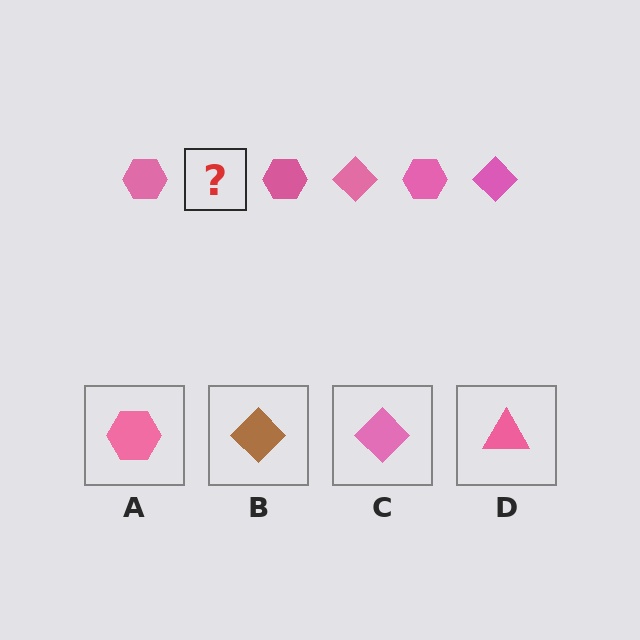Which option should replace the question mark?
Option C.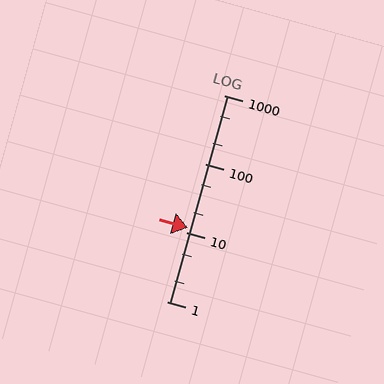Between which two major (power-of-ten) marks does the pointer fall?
The pointer is between 10 and 100.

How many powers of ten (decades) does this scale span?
The scale spans 3 decades, from 1 to 1000.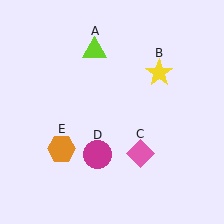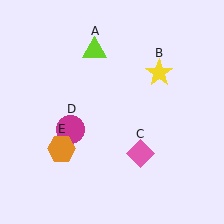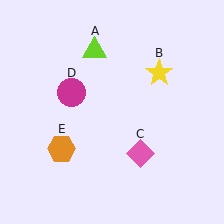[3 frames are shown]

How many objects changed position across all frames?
1 object changed position: magenta circle (object D).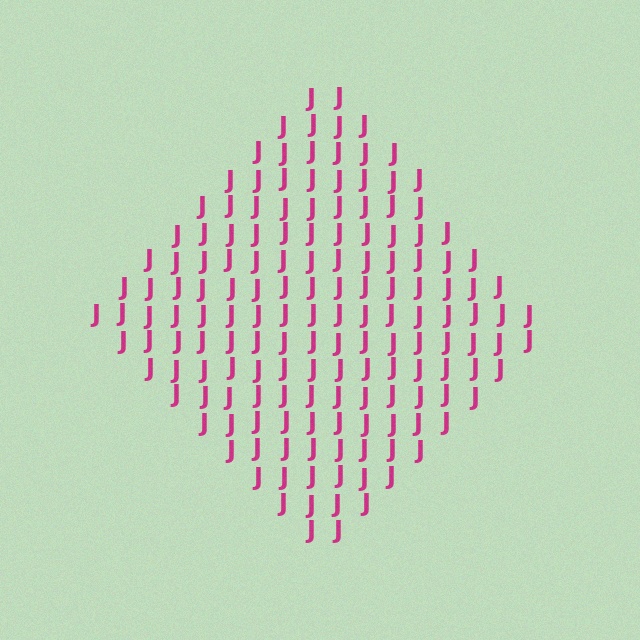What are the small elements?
The small elements are letter J's.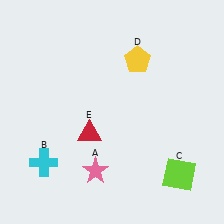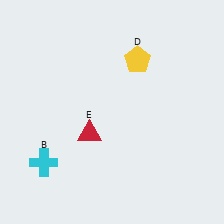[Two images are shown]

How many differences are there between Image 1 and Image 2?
There are 2 differences between the two images.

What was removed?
The lime square (C), the pink star (A) were removed in Image 2.